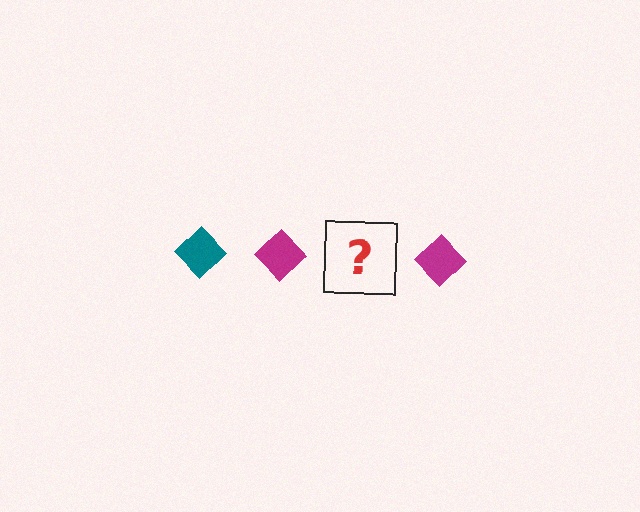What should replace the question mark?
The question mark should be replaced with a teal diamond.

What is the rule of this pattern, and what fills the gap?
The rule is that the pattern cycles through teal, magenta diamonds. The gap should be filled with a teal diamond.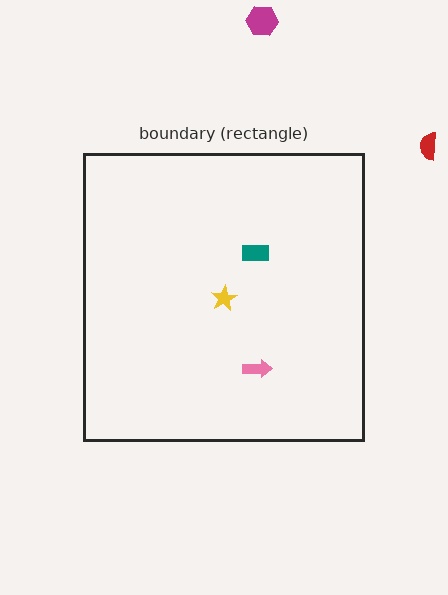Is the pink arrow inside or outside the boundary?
Inside.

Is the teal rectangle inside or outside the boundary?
Inside.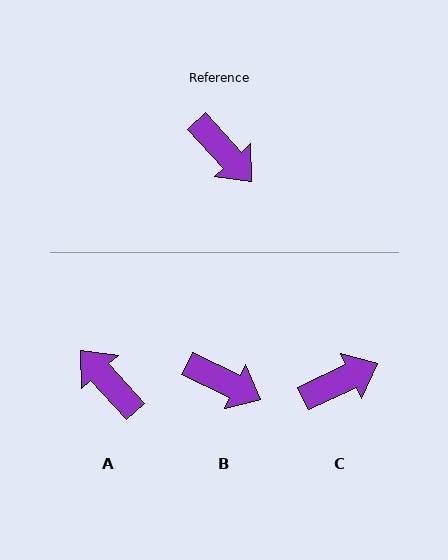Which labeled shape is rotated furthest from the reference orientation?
A, about 179 degrees away.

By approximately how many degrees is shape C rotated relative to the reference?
Approximately 73 degrees counter-clockwise.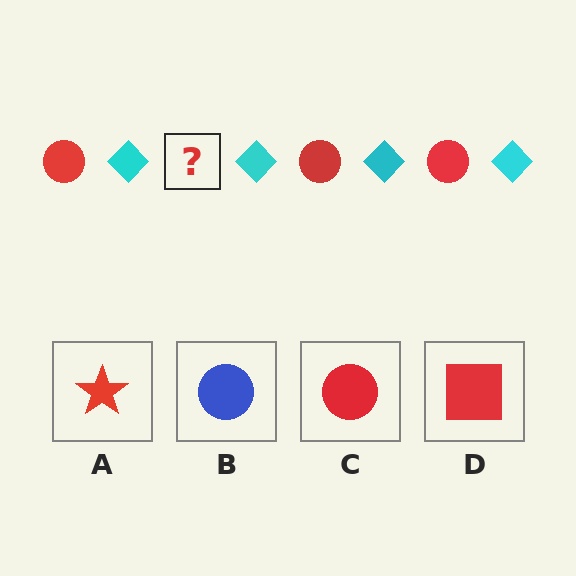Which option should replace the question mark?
Option C.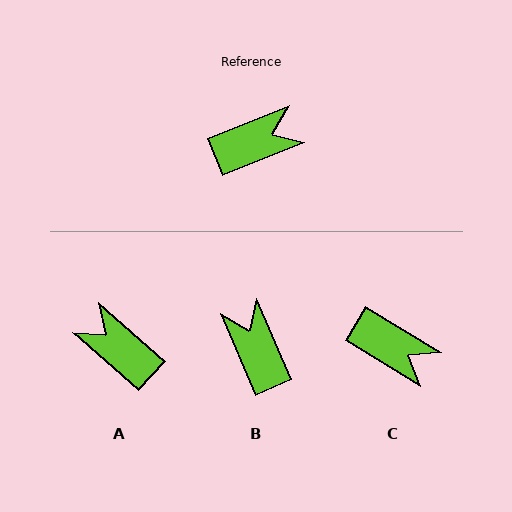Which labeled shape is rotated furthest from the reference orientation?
A, about 117 degrees away.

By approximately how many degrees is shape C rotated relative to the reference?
Approximately 53 degrees clockwise.